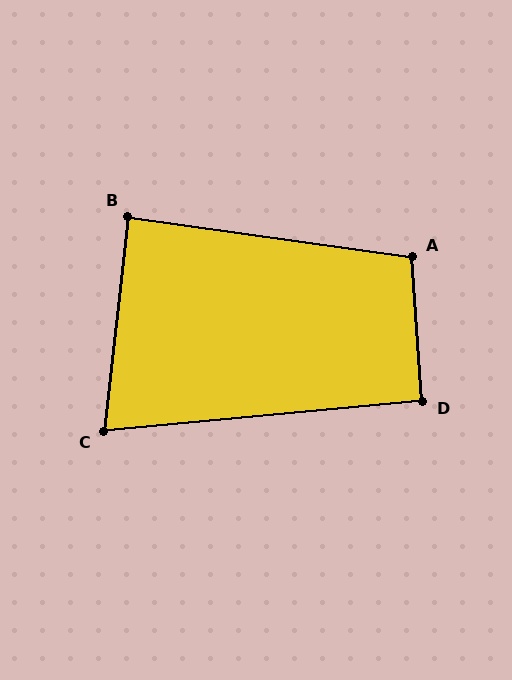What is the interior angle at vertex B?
Approximately 88 degrees (approximately right).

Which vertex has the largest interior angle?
A, at approximately 102 degrees.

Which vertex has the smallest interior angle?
C, at approximately 78 degrees.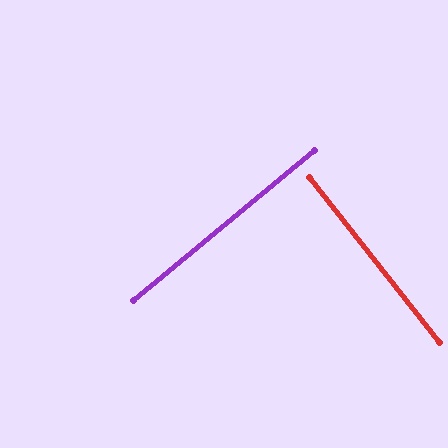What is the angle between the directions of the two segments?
Approximately 88 degrees.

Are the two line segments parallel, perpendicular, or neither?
Perpendicular — they meet at approximately 88°.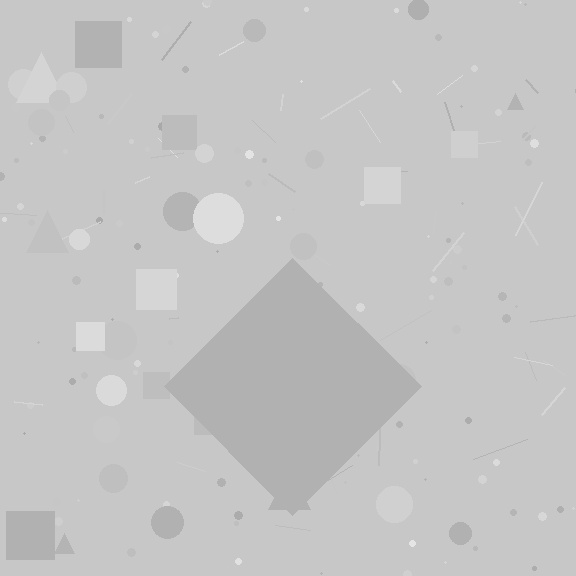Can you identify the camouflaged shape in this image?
The camouflaged shape is a diamond.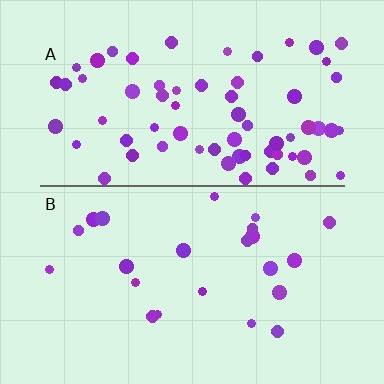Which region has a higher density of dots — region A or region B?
A (the top).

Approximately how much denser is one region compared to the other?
Approximately 2.9× — region A over region B.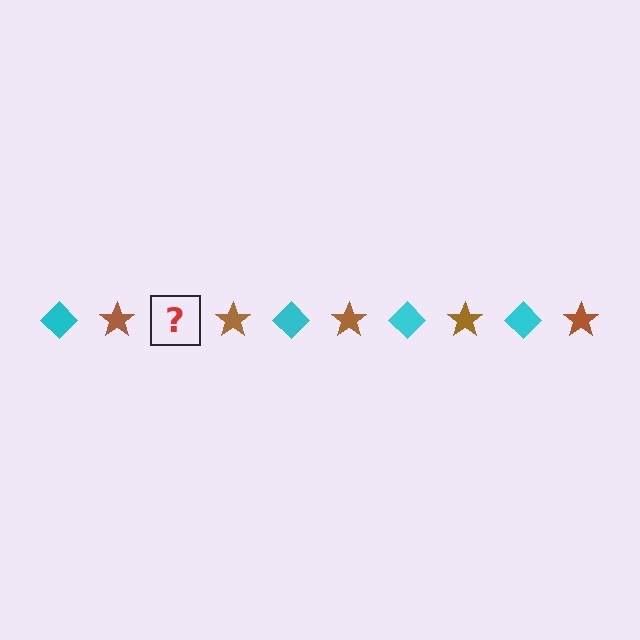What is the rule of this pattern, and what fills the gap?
The rule is that the pattern alternates between cyan diamond and brown star. The gap should be filled with a cyan diamond.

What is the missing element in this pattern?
The missing element is a cyan diamond.